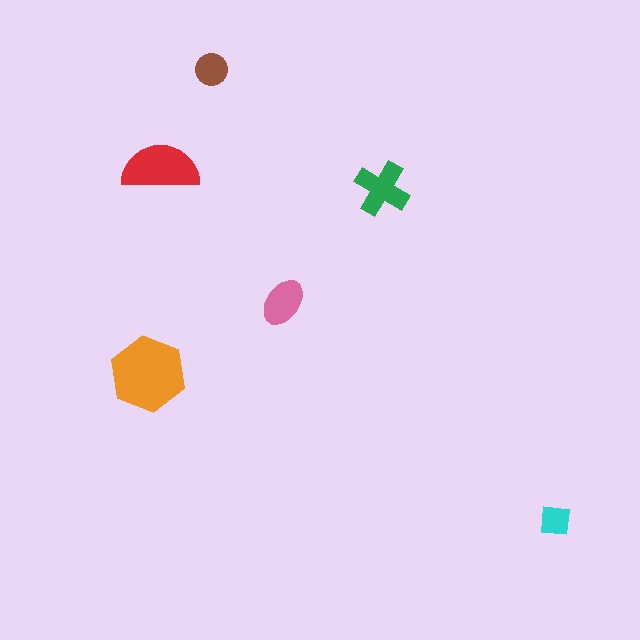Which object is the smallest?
The cyan square.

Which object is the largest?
The orange hexagon.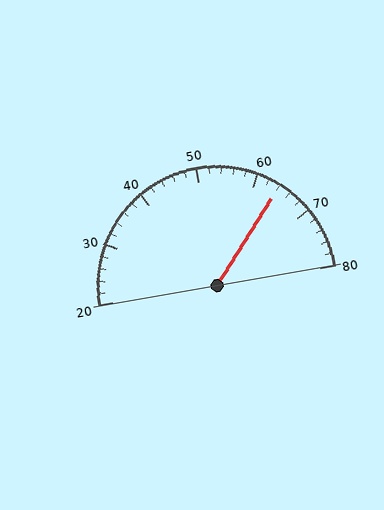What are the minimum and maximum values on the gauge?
The gauge ranges from 20 to 80.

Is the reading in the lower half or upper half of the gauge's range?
The reading is in the upper half of the range (20 to 80).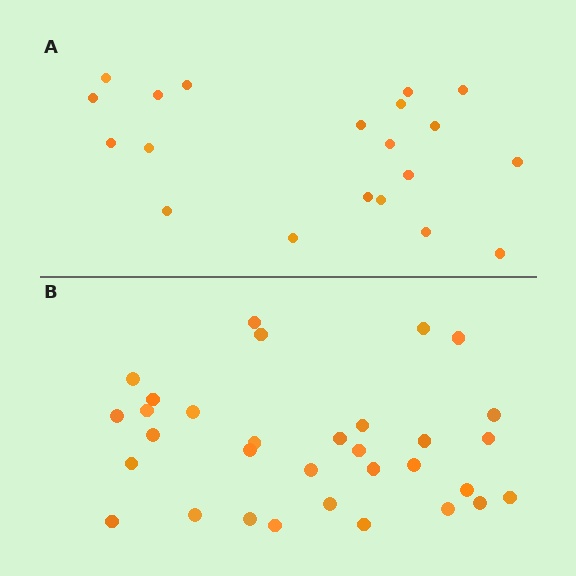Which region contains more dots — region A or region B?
Region B (the bottom region) has more dots.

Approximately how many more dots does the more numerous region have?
Region B has roughly 12 or so more dots than region A.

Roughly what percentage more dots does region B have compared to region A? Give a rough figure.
About 60% more.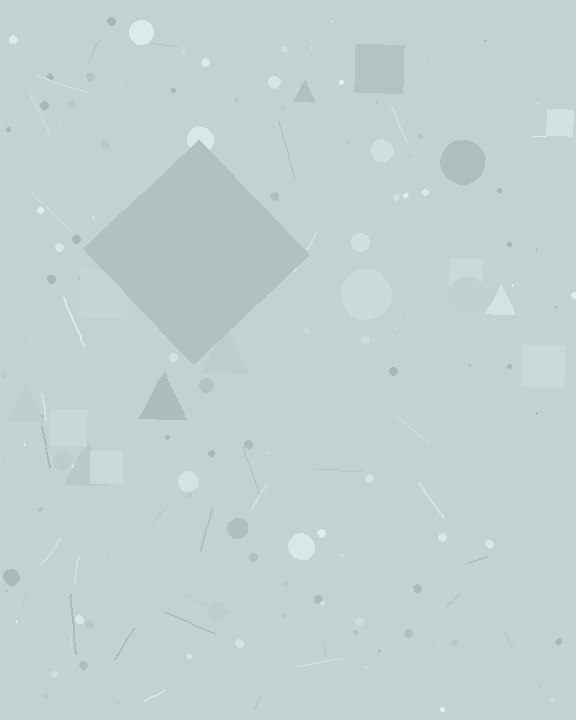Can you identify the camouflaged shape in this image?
The camouflaged shape is a diamond.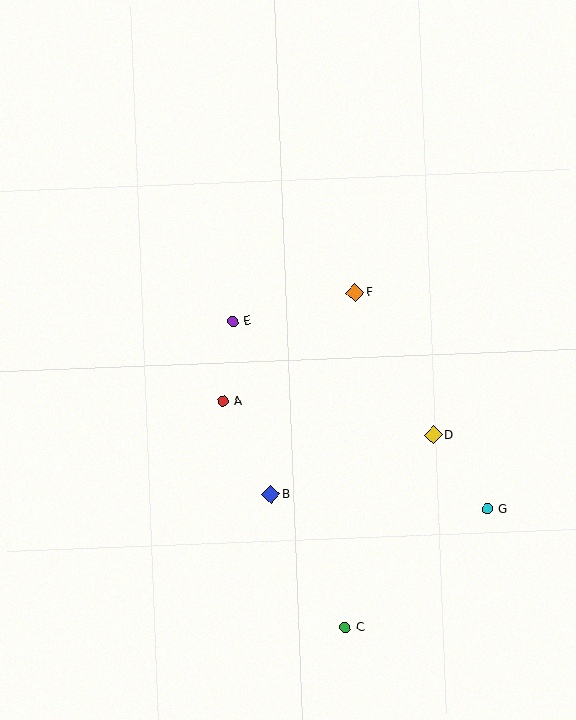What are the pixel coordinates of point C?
Point C is at (345, 628).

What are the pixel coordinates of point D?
Point D is at (433, 435).